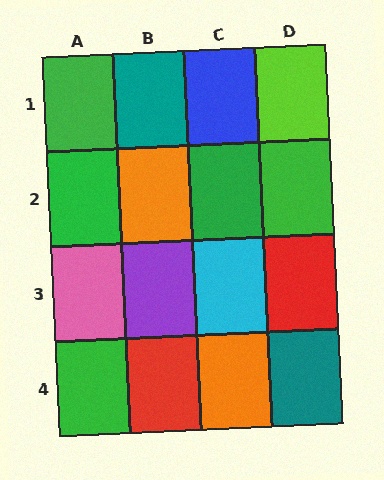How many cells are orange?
2 cells are orange.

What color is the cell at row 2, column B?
Orange.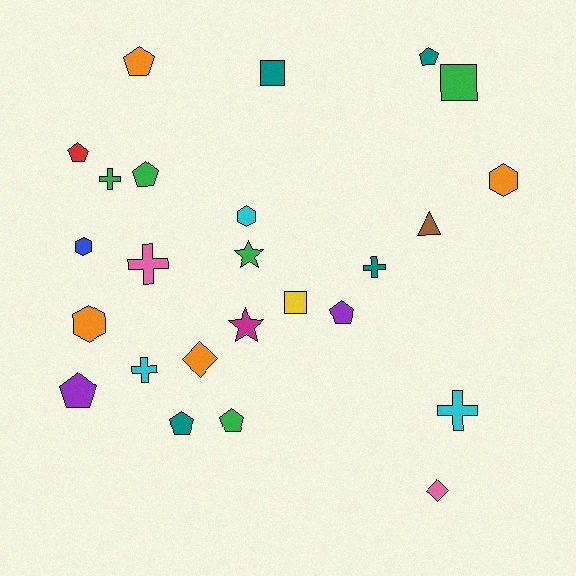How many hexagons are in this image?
There are 4 hexagons.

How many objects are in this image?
There are 25 objects.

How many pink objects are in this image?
There are 2 pink objects.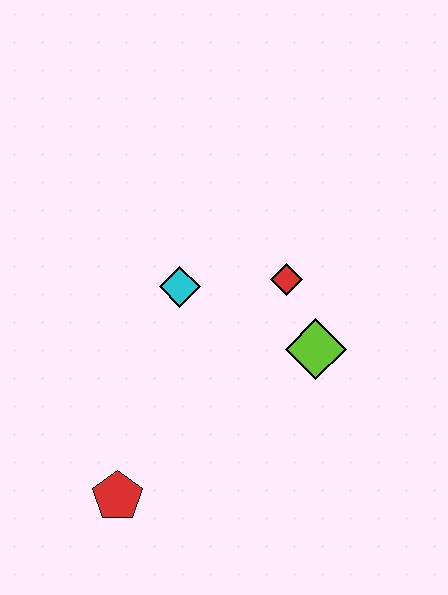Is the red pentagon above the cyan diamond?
No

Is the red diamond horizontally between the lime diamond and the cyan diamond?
Yes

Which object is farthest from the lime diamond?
The red pentagon is farthest from the lime diamond.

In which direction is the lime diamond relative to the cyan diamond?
The lime diamond is to the right of the cyan diamond.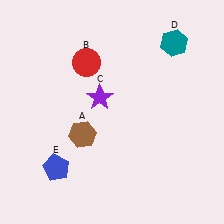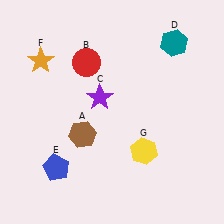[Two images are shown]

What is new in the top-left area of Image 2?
An orange star (F) was added in the top-left area of Image 2.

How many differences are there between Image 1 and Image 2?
There are 2 differences between the two images.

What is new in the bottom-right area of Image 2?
A yellow hexagon (G) was added in the bottom-right area of Image 2.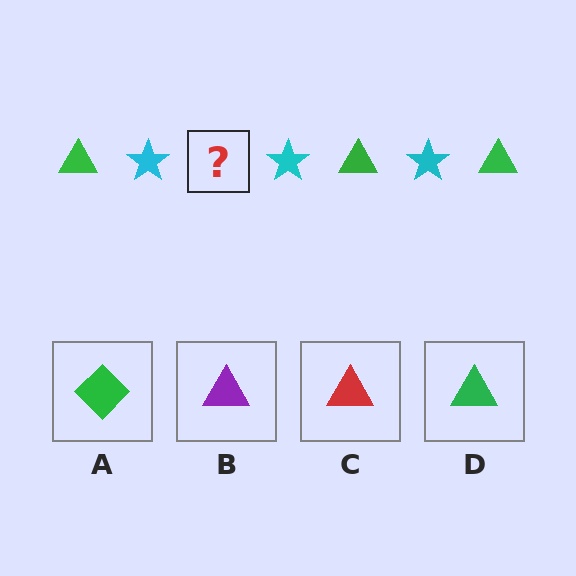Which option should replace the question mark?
Option D.